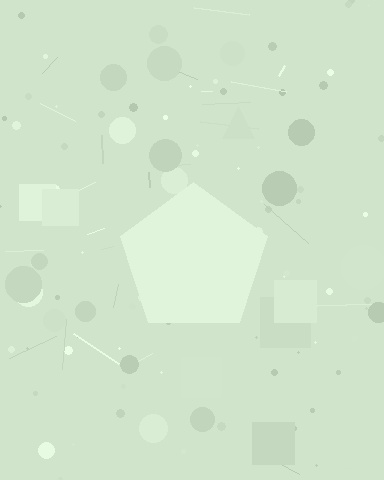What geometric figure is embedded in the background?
A pentagon is embedded in the background.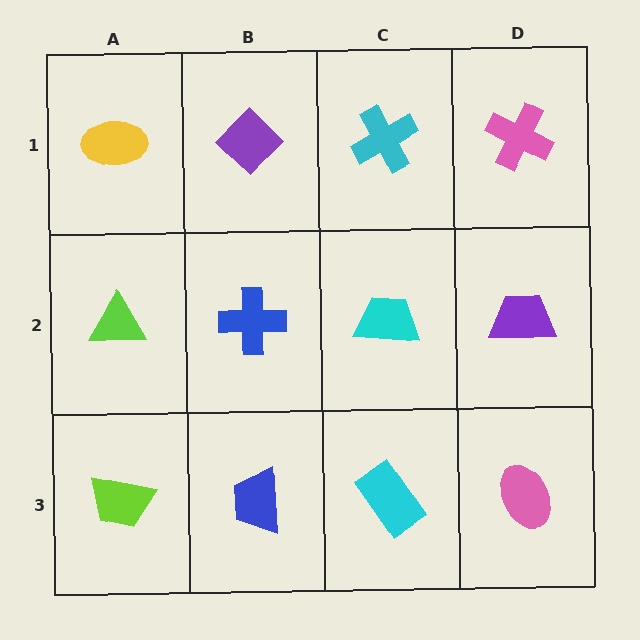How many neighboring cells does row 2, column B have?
4.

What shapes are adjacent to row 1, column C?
A cyan trapezoid (row 2, column C), a purple diamond (row 1, column B), a pink cross (row 1, column D).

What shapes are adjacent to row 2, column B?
A purple diamond (row 1, column B), a blue trapezoid (row 3, column B), a lime triangle (row 2, column A), a cyan trapezoid (row 2, column C).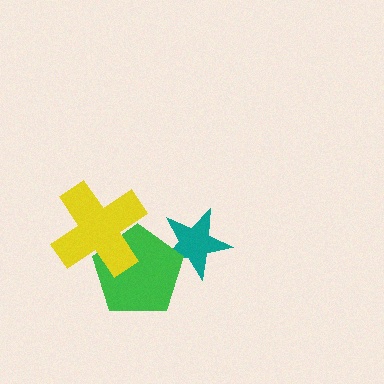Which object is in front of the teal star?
The green pentagon is in front of the teal star.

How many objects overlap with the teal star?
1 object overlaps with the teal star.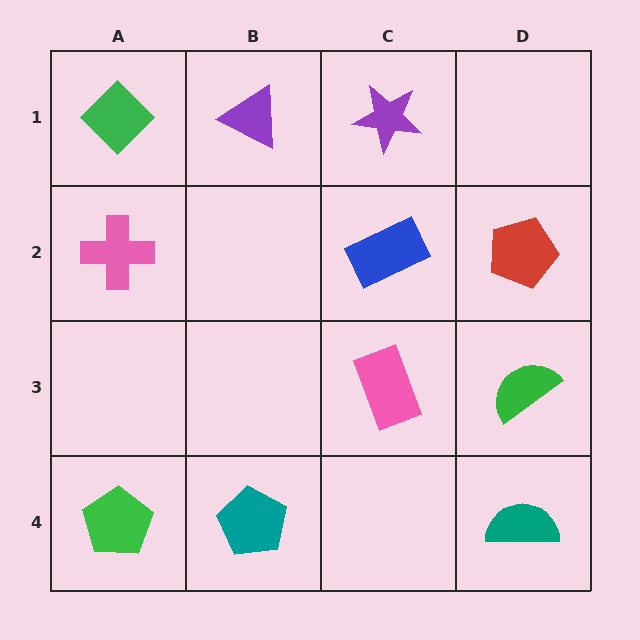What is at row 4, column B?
A teal pentagon.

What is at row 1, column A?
A green diamond.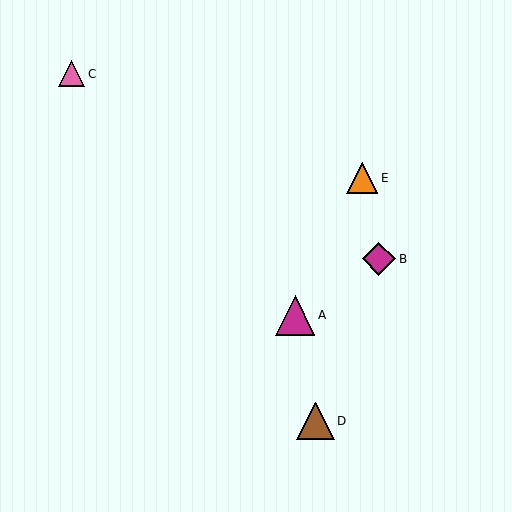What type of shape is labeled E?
Shape E is an orange triangle.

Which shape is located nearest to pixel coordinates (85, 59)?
The pink triangle (labeled C) at (72, 74) is nearest to that location.